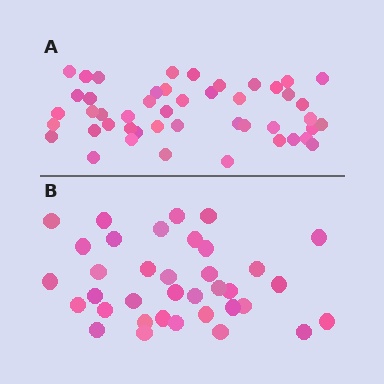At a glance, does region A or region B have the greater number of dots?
Region A (the top region) has more dots.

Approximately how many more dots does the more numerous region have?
Region A has roughly 12 or so more dots than region B.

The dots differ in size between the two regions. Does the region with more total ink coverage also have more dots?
No. Region B has more total ink coverage because its dots are larger, but region A actually contains more individual dots. Total area can be misleading — the number of items is what matters here.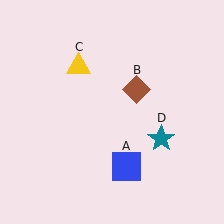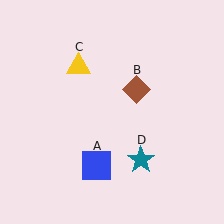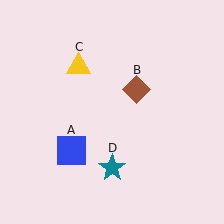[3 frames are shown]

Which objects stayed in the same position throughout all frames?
Brown diamond (object B) and yellow triangle (object C) remained stationary.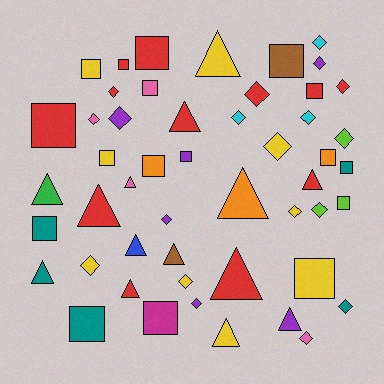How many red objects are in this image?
There are 12 red objects.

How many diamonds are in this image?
There are 19 diamonds.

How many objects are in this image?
There are 50 objects.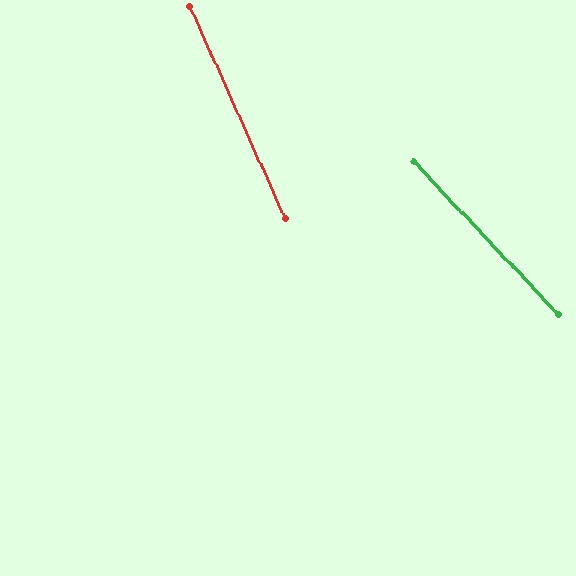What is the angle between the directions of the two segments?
Approximately 19 degrees.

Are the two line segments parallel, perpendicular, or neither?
Neither parallel nor perpendicular — they differ by about 19°.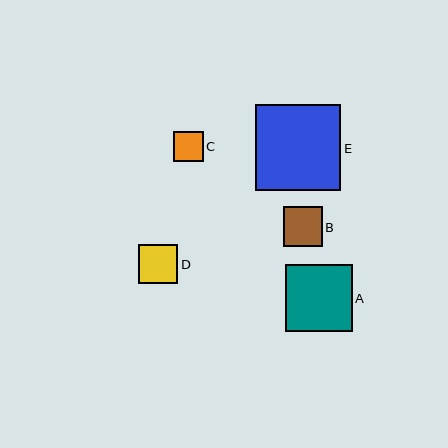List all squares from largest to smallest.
From largest to smallest: E, A, B, D, C.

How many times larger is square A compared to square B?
Square A is approximately 1.7 times the size of square B.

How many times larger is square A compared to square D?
Square A is approximately 1.7 times the size of square D.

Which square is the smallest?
Square C is the smallest with a size of approximately 30 pixels.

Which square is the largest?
Square E is the largest with a size of approximately 85 pixels.